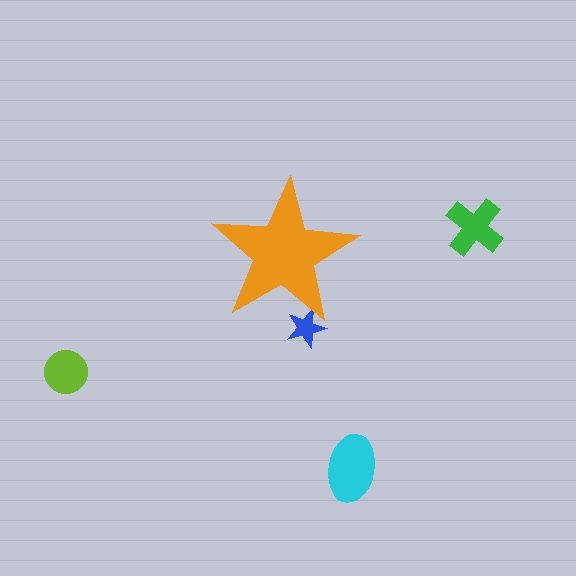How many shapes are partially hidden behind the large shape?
1 shape is partially hidden.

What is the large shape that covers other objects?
An orange star.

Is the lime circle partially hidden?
No, the lime circle is fully visible.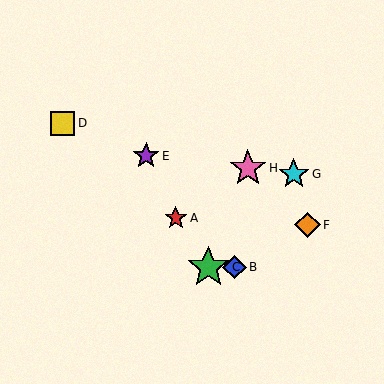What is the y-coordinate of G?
Object G is at y≈174.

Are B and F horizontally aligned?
No, B is at y≈267 and F is at y≈225.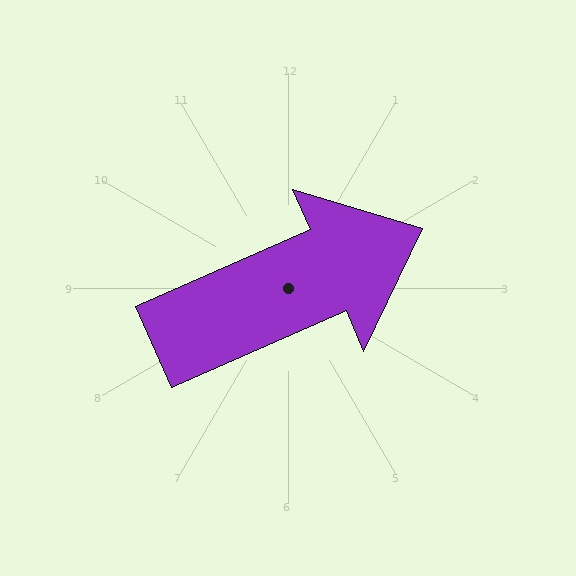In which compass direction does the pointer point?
Northeast.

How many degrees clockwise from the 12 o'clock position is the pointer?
Approximately 66 degrees.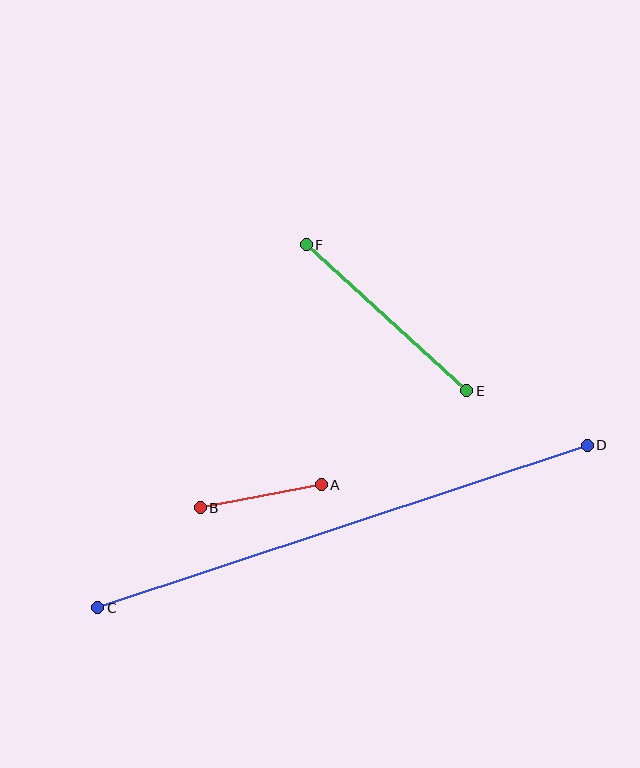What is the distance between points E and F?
The distance is approximately 217 pixels.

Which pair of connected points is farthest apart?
Points C and D are farthest apart.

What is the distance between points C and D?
The distance is approximately 516 pixels.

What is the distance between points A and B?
The distance is approximately 123 pixels.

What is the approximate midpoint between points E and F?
The midpoint is at approximately (387, 318) pixels.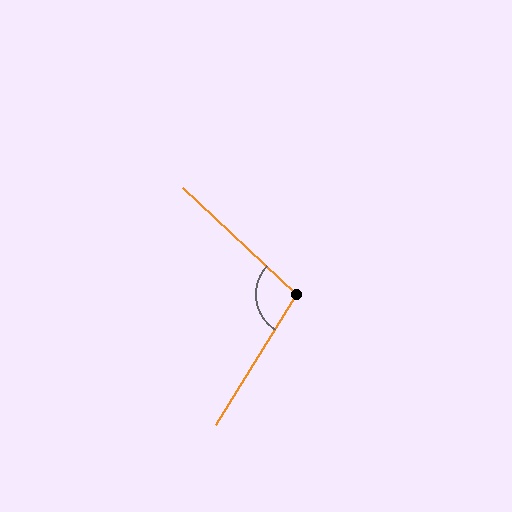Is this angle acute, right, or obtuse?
It is obtuse.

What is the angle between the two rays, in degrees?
Approximately 101 degrees.